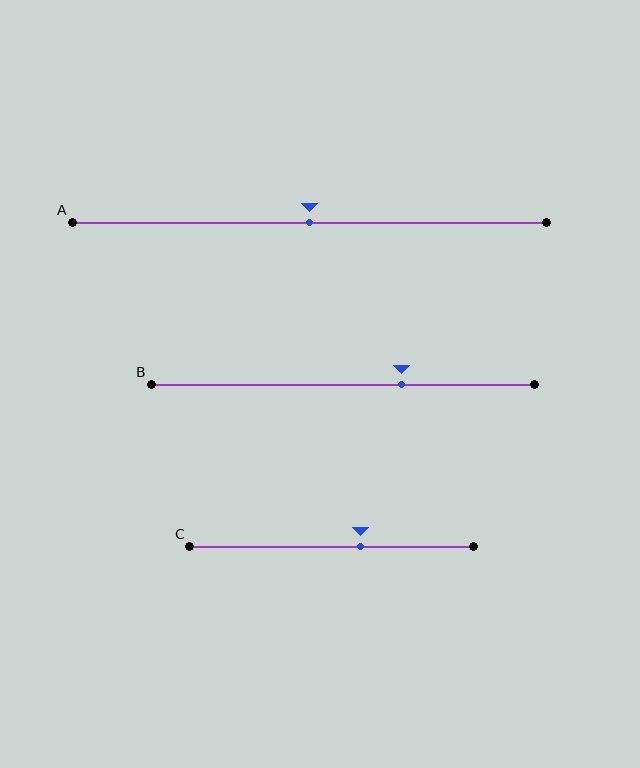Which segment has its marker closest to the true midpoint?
Segment A has its marker closest to the true midpoint.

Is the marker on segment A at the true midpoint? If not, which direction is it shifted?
Yes, the marker on segment A is at the true midpoint.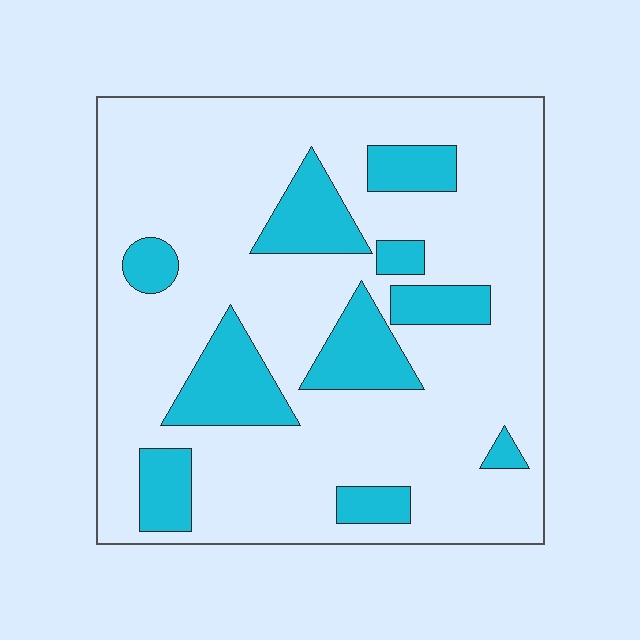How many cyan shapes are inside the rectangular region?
10.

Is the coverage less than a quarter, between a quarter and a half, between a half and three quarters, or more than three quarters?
Less than a quarter.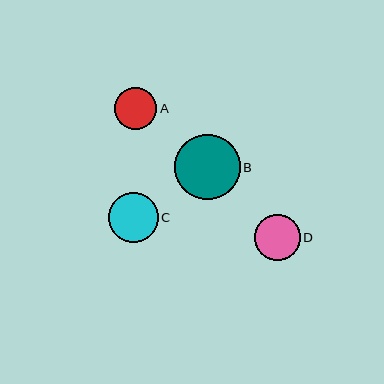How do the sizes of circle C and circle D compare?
Circle C and circle D are approximately the same size.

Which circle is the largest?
Circle B is the largest with a size of approximately 66 pixels.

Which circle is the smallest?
Circle A is the smallest with a size of approximately 42 pixels.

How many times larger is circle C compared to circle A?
Circle C is approximately 1.2 times the size of circle A.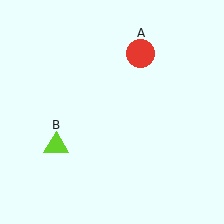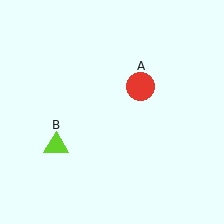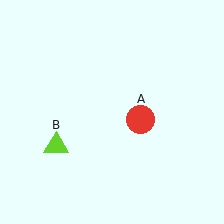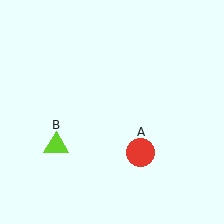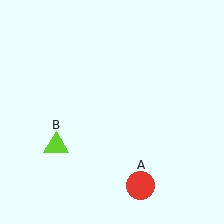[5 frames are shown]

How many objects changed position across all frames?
1 object changed position: red circle (object A).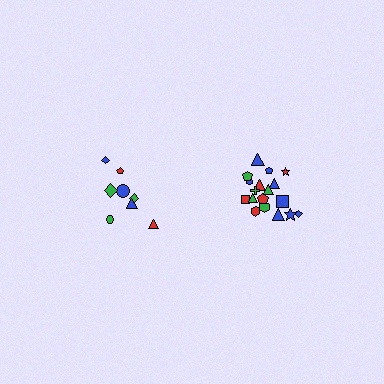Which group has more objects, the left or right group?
The right group.